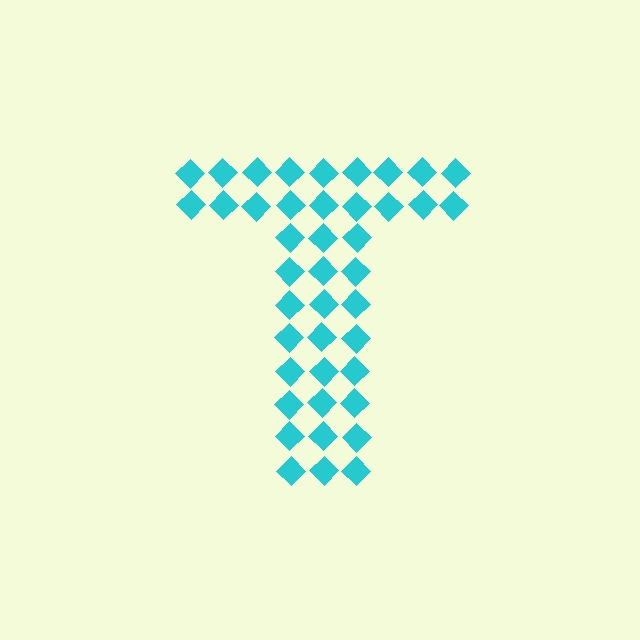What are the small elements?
The small elements are diamonds.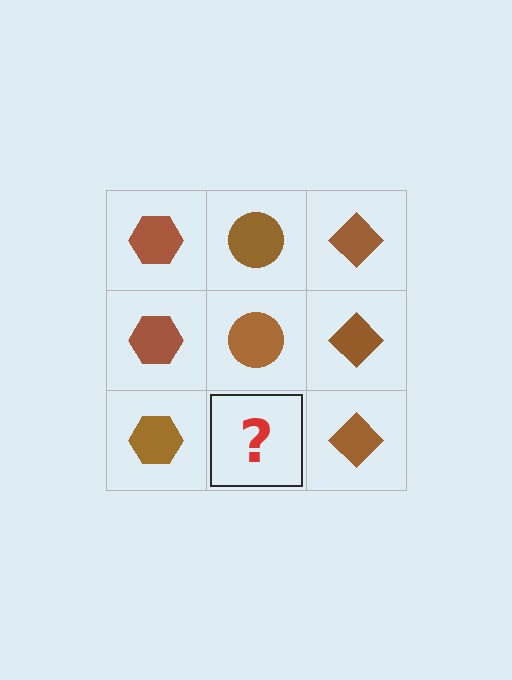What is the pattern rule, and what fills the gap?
The rule is that each column has a consistent shape. The gap should be filled with a brown circle.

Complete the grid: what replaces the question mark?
The question mark should be replaced with a brown circle.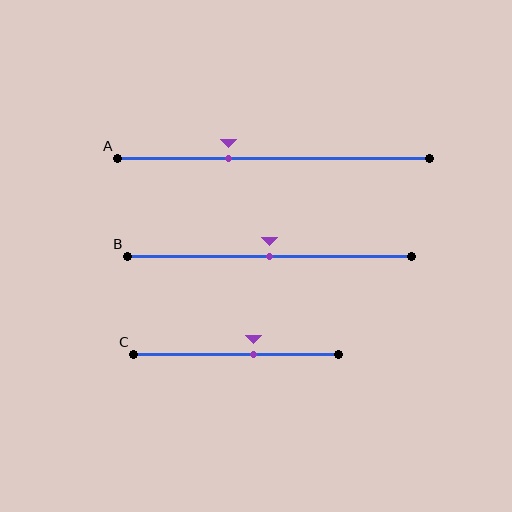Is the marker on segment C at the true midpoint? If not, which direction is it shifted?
No, the marker on segment C is shifted to the right by about 8% of the segment length.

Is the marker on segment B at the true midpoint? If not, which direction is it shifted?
Yes, the marker on segment B is at the true midpoint.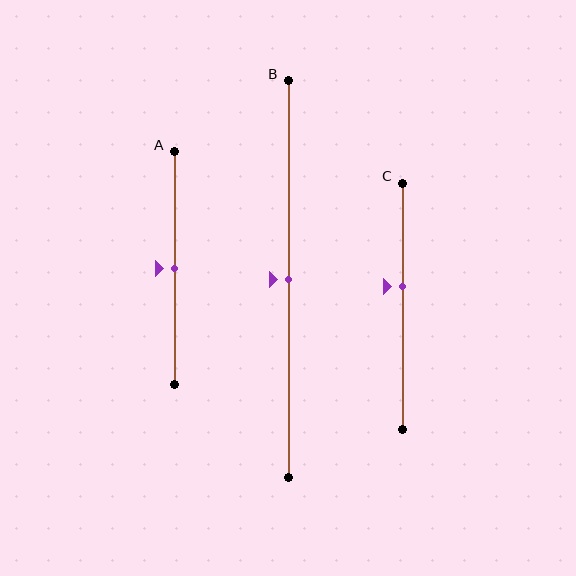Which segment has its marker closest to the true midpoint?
Segment A has its marker closest to the true midpoint.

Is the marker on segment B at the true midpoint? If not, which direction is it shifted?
Yes, the marker on segment B is at the true midpoint.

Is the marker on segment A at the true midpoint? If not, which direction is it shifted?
Yes, the marker on segment A is at the true midpoint.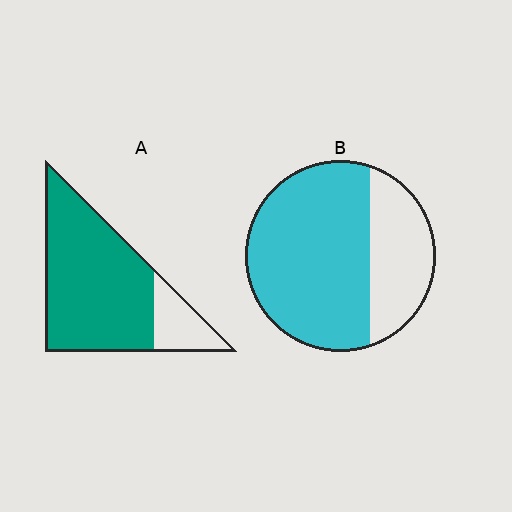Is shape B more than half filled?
Yes.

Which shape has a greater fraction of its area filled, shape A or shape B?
Shape A.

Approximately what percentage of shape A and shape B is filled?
A is approximately 80% and B is approximately 70%.